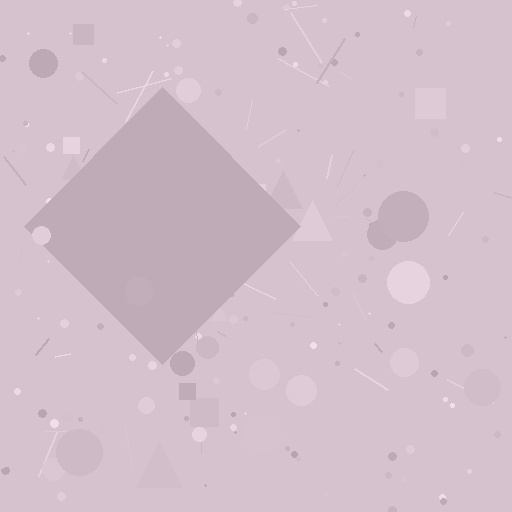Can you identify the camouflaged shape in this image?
The camouflaged shape is a diamond.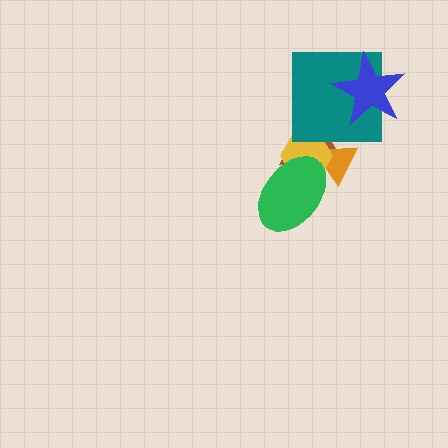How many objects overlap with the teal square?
2 objects overlap with the teal square.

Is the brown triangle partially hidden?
Yes, it is partially covered by another shape.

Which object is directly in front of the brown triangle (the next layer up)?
The orange triangle is directly in front of the brown triangle.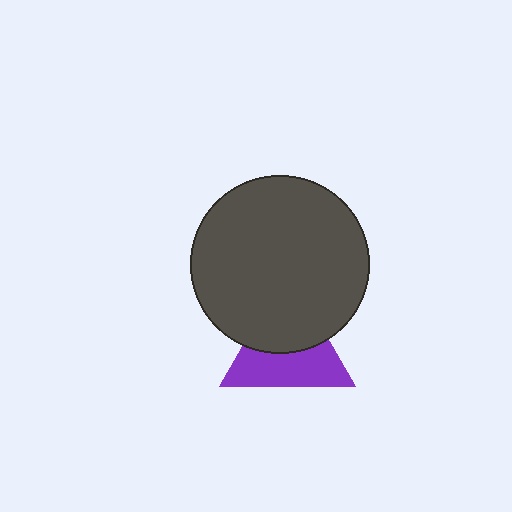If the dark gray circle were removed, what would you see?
You would see the complete purple triangle.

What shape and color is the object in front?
The object in front is a dark gray circle.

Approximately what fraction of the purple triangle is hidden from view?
Roughly 47% of the purple triangle is hidden behind the dark gray circle.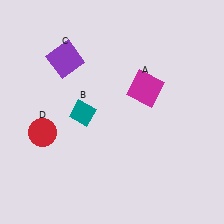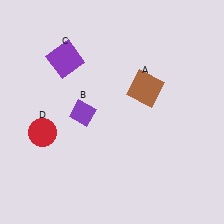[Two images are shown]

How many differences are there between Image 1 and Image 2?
There are 2 differences between the two images.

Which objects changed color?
A changed from magenta to brown. B changed from teal to purple.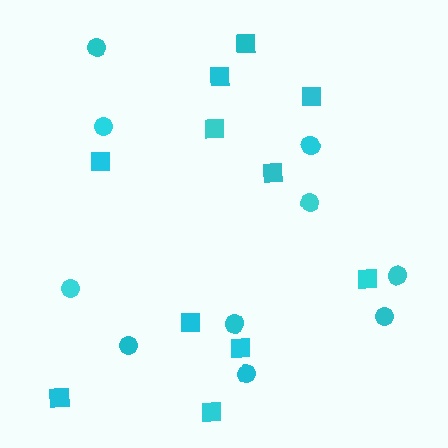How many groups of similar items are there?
There are 2 groups: one group of circles (10) and one group of squares (11).